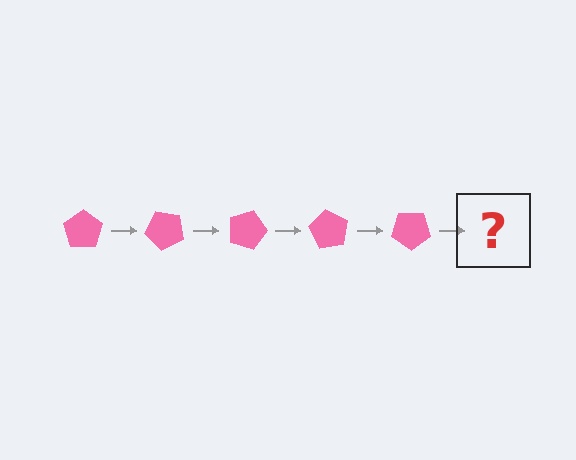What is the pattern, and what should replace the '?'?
The pattern is that the pentagon rotates 45 degrees each step. The '?' should be a pink pentagon rotated 225 degrees.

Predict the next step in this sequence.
The next step is a pink pentagon rotated 225 degrees.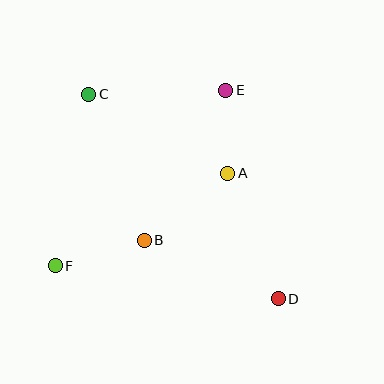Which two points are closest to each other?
Points A and E are closest to each other.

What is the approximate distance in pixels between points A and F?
The distance between A and F is approximately 196 pixels.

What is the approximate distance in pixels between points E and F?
The distance between E and F is approximately 245 pixels.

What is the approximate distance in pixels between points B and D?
The distance between B and D is approximately 146 pixels.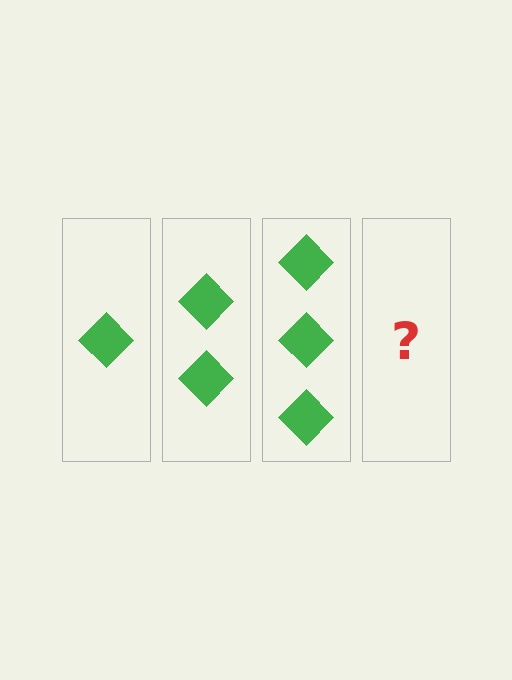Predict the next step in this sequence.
The next step is 4 diamonds.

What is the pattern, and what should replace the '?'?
The pattern is that each step adds one more diamond. The '?' should be 4 diamonds.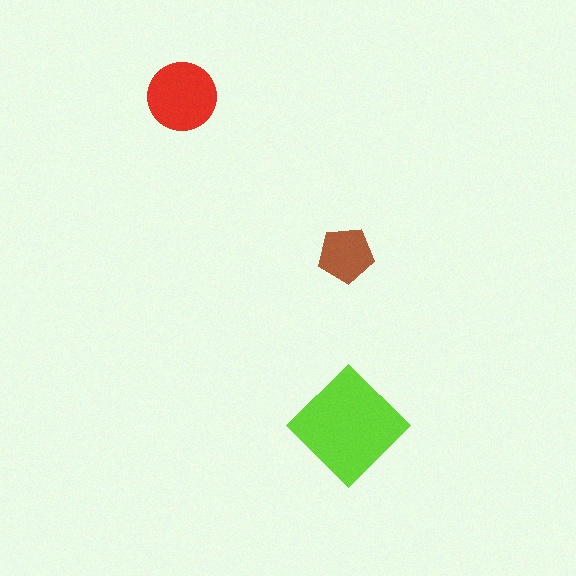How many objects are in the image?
There are 3 objects in the image.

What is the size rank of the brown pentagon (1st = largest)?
3rd.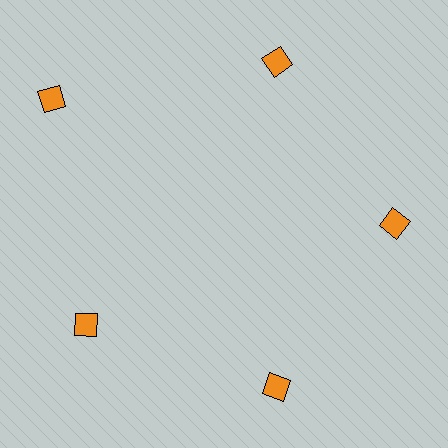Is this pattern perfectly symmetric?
No. The 5 orange squares are arranged in a ring, but one element near the 10 o'clock position is pushed outward from the center, breaking the 5-fold rotational symmetry.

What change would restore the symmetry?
The symmetry would be restored by moving it inward, back onto the ring so that all 5 squares sit at equal angles and equal distance from the center.